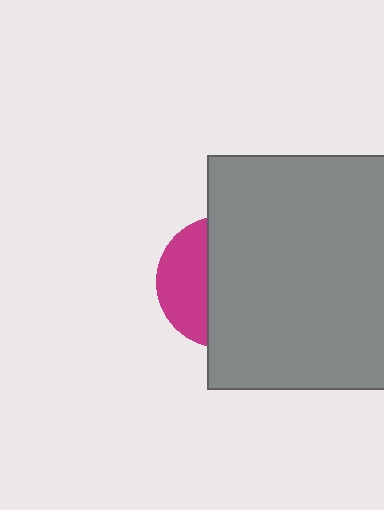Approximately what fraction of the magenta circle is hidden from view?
Roughly 64% of the magenta circle is hidden behind the gray rectangle.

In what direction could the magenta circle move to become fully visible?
The magenta circle could move left. That would shift it out from behind the gray rectangle entirely.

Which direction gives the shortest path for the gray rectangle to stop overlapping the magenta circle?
Moving right gives the shortest separation.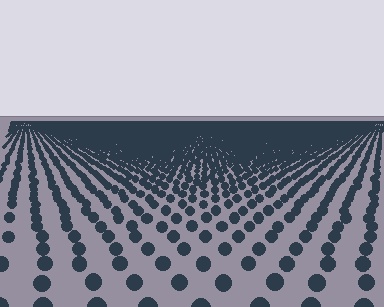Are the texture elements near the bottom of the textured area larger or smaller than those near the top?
Larger. Near the bottom, elements are closer to the viewer and appear at a bigger on-screen size.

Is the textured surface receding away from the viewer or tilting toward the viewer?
The surface is receding away from the viewer. Texture elements get smaller and denser toward the top.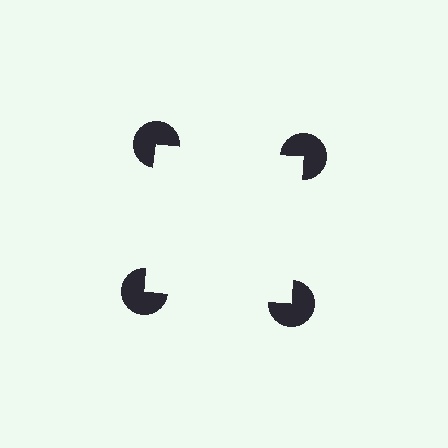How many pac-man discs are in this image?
There are 4 — one at each vertex of the illusory square.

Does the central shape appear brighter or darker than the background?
It typically appears slightly brighter than the background, even though no actual brightness change is drawn.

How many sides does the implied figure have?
4 sides.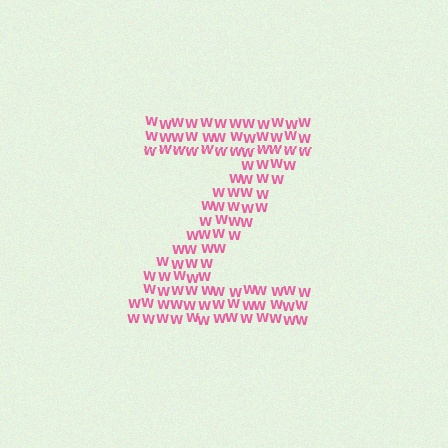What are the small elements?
The small elements are letter W's.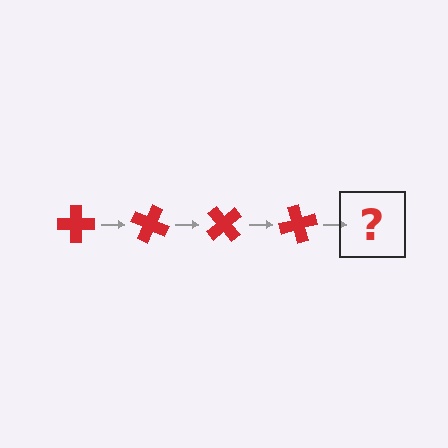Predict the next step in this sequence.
The next step is a red cross rotated 100 degrees.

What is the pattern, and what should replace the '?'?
The pattern is that the cross rotates 25 degrees each step. The '?' should be a red cross rotated 100 degrees.